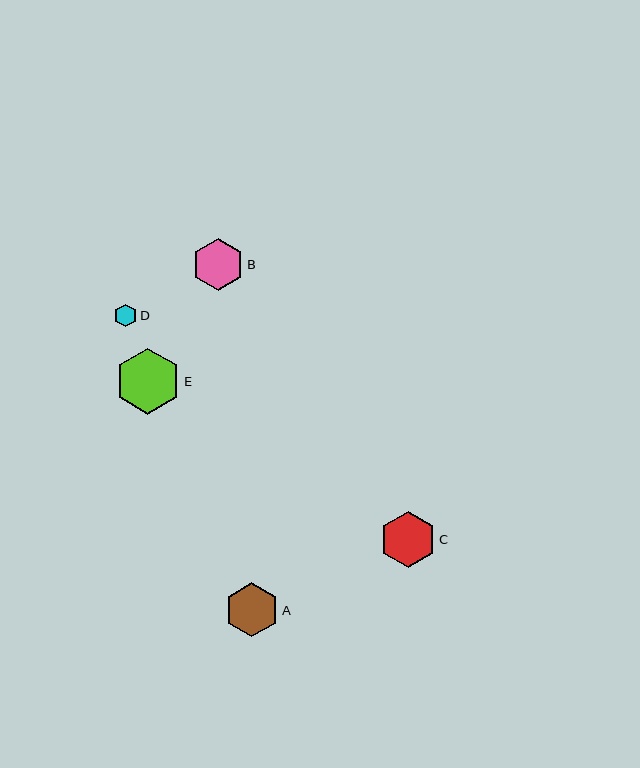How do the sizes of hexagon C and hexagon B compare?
Hexagon C and hexagon B are approximately the same size.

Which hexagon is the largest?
Hexagon E is the largest with a size of approximately 66 pixels.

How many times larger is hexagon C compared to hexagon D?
Hexagon C is approximately 2.5 times the size of hexagon D.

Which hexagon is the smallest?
Hexagon D is the smallest with a size of approximately 23 pixels.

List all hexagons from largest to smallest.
From largest to smallest: E, C, A, B, D.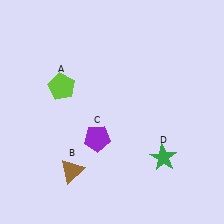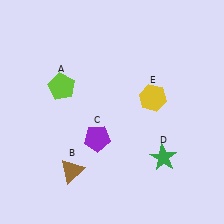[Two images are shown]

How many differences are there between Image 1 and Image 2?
There is 1 difference between the two images.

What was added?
A yellow hexagon (E) was added in Image 2.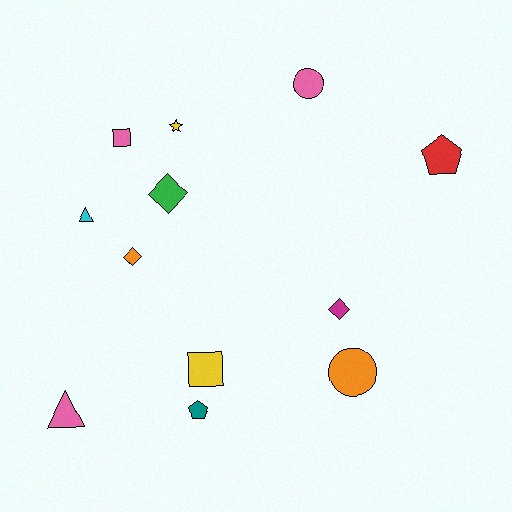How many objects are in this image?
There are 12 objects.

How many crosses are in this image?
There are no crosses.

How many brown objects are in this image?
There are no brown objects.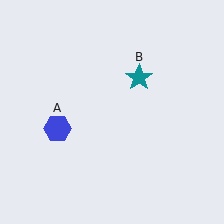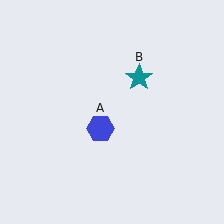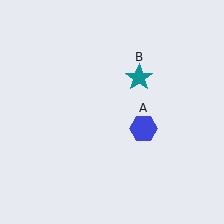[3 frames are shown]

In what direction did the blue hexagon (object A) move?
The blue hexagon (object A) moved right.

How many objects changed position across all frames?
1 object changed position: blue hexagon (object A).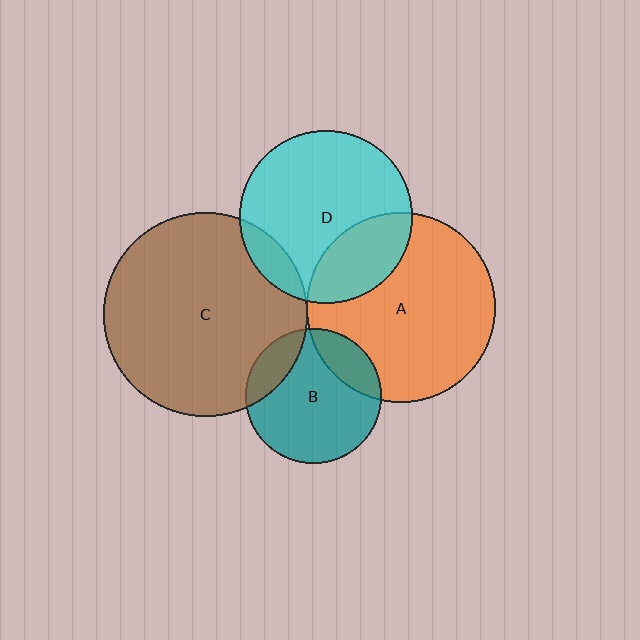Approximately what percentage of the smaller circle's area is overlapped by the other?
Approximately 15%.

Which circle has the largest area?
Circle C (brown).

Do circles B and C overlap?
Yes.